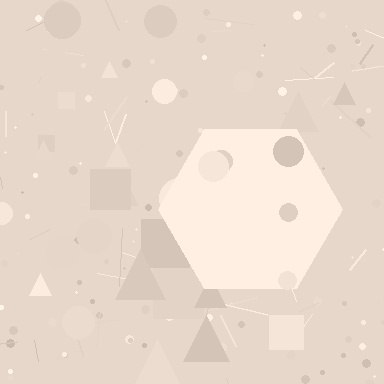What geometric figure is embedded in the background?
A hexagon is embedded in the background.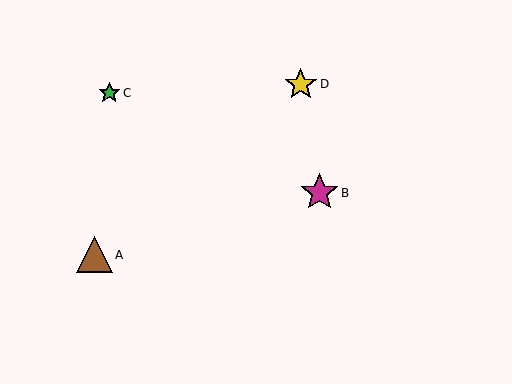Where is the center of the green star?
The center of the green star is at (109, 93).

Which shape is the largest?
The magenta star (labeled B) is the largest.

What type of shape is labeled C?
Shape C is a green star.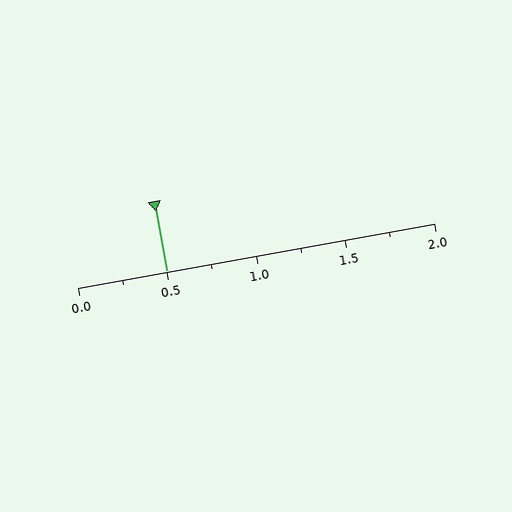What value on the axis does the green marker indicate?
The marker indicates approximately 0.5.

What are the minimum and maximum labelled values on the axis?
The axis runs from 0.0 to 2.0.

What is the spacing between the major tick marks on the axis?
The major ticks are spaced 0.5 apart.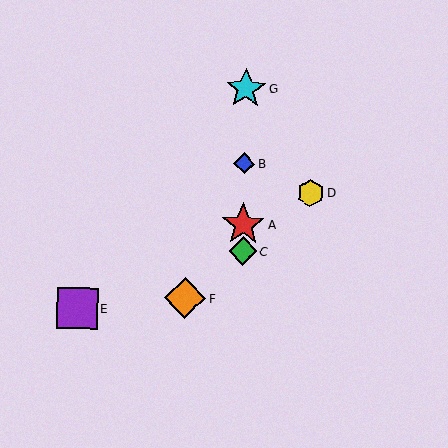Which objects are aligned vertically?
Objects A, B, C, G are aligned vertically.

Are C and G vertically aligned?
Yes, both are at x≈243.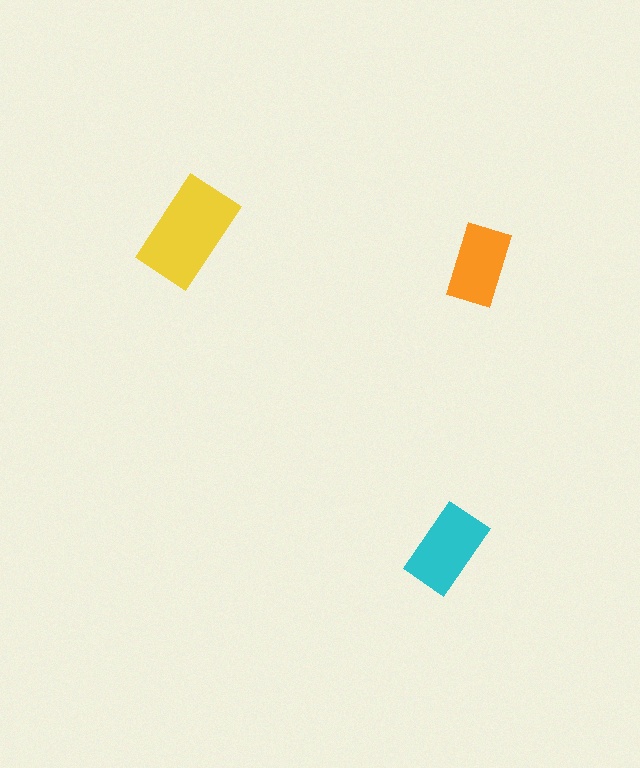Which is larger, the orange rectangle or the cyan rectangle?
The cyan one.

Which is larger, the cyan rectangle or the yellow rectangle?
The yellow one.